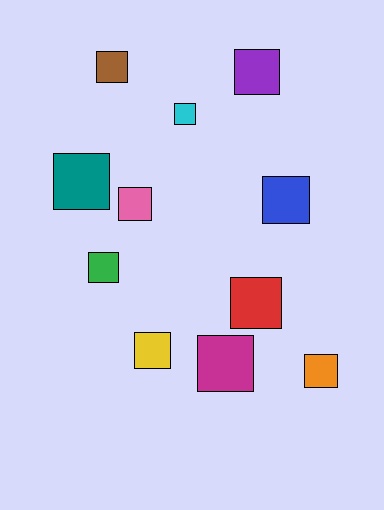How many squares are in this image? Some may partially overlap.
There are 11 squares.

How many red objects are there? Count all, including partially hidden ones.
There is 1 red object.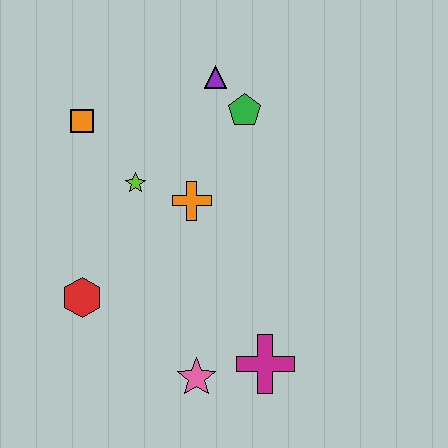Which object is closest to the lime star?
The orange cross is closest to the lime star.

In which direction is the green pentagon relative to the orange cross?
The green pentagon is above the orange cross.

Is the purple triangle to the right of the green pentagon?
No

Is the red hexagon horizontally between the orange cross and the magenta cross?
No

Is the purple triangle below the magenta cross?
No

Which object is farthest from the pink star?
The purple triangle is farthest from the pink star.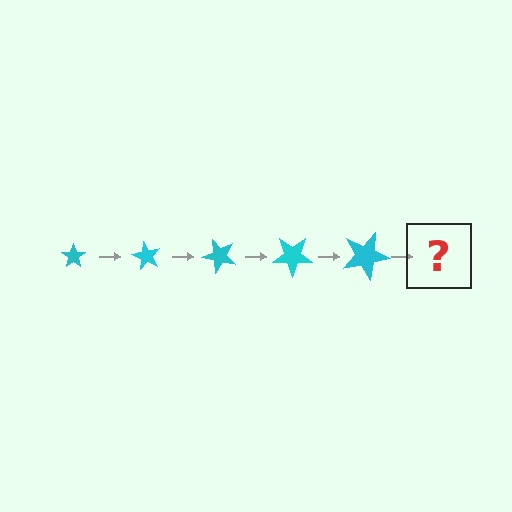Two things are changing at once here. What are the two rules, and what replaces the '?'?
The two rules are that the star grows larger each step and it rotates 60 degrees each step. The '?' should be a star, larger than the previous one and rotated 300 degrees from the start.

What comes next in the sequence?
The next element should be a star, larger than the previous one and rotated 300 degrees from the start.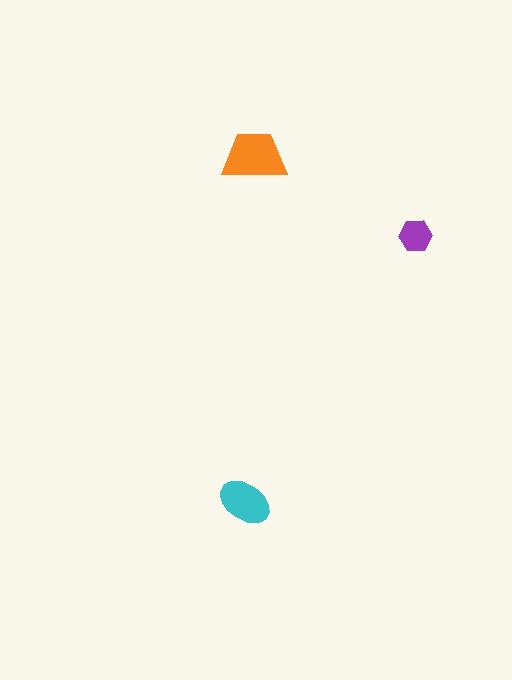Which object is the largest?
The orange trapezoid.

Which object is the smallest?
The purple hexagon.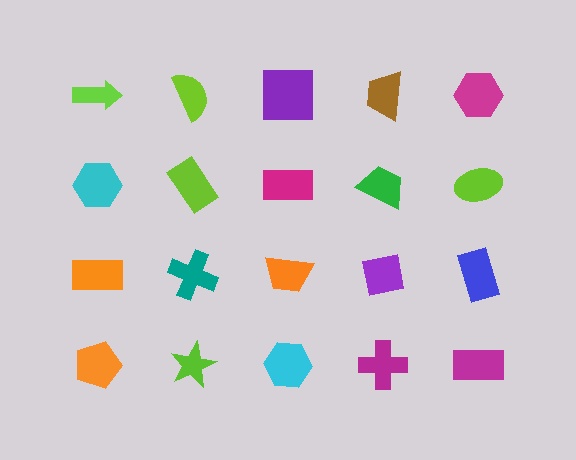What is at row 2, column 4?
A green trapezoid.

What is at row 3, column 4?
A purple square.